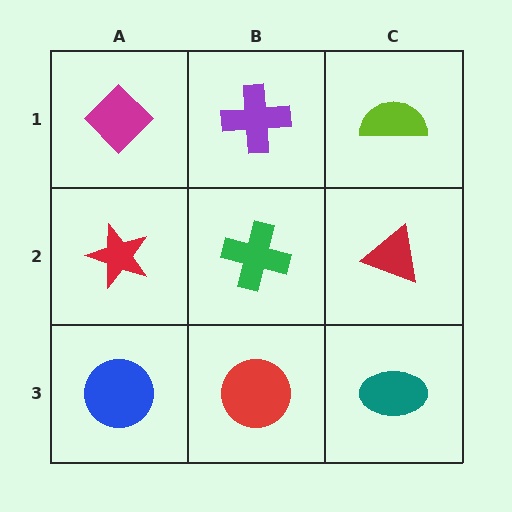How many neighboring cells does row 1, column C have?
2.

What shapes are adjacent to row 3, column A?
A red star (row 2, column A), a red circle (row 3, column B).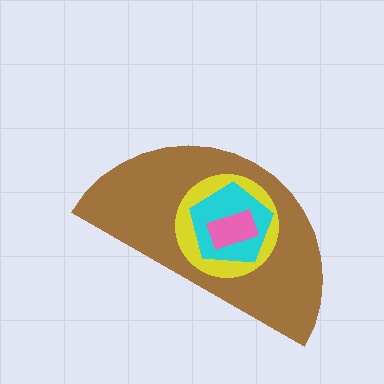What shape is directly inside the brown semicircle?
The yellow circle.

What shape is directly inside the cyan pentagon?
The pink rectangle.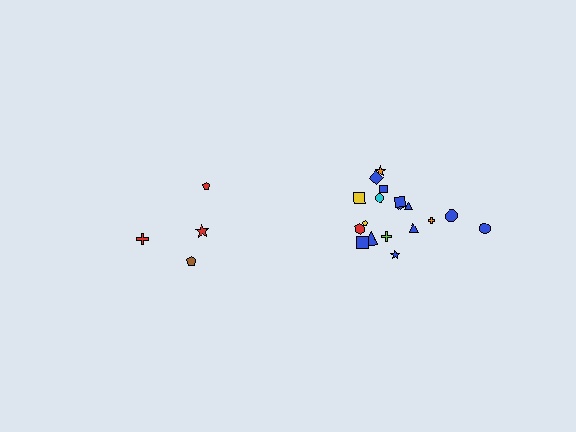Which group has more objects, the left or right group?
The right group.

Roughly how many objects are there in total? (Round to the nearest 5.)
Roughly 20 objects in total.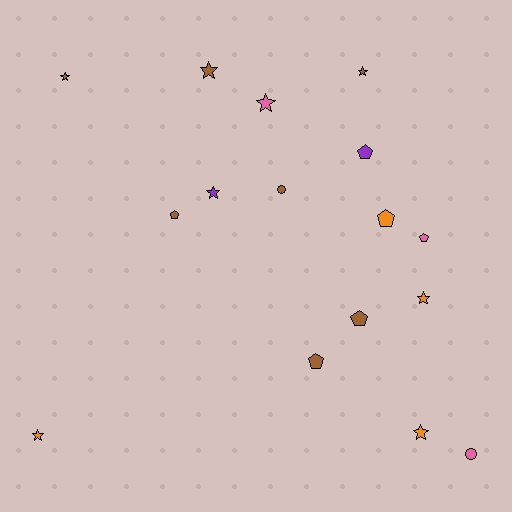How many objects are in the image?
There are 16 objects.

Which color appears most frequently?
Brown, with 7 objects.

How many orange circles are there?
There are no orange circles.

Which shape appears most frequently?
Star, with 8 objects.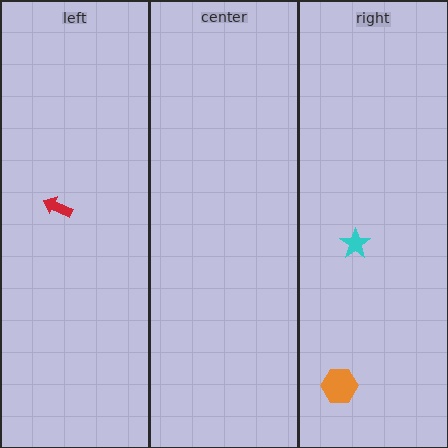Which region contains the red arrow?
The left region.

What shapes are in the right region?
The orange hexagon, the cyan star.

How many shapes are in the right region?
2.